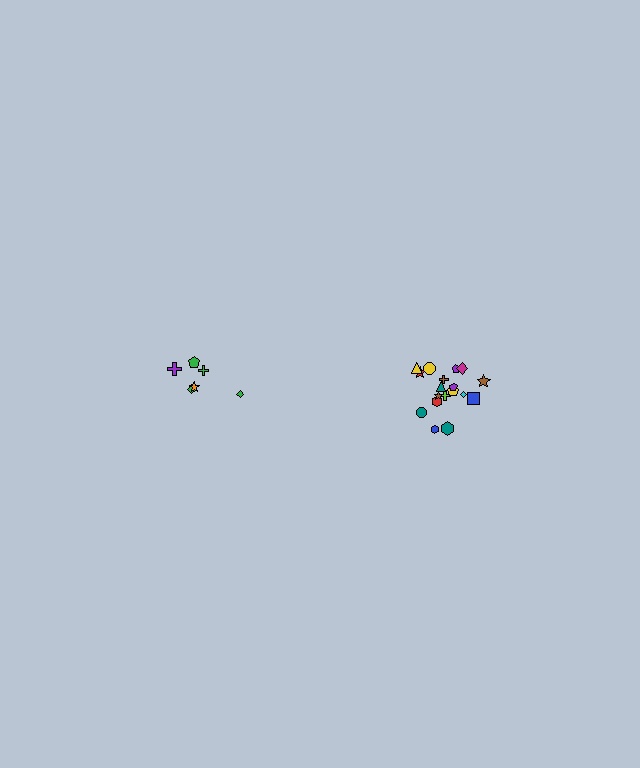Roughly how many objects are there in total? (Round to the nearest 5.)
Roughly 25 objects in total.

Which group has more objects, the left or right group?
The right group.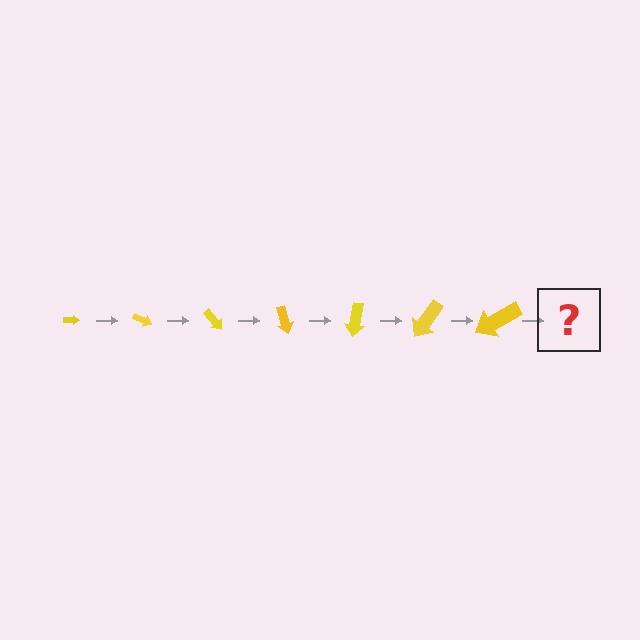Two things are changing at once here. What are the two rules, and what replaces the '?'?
The two rules are that the arrow grows larger each step and it rotates 25 degrees each step. The '?' should be an arrow, larger than the previous one and rotated 175 degrees from the start.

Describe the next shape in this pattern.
It should be an arrow, larger than the previous one and rotated 175 degrees from the start.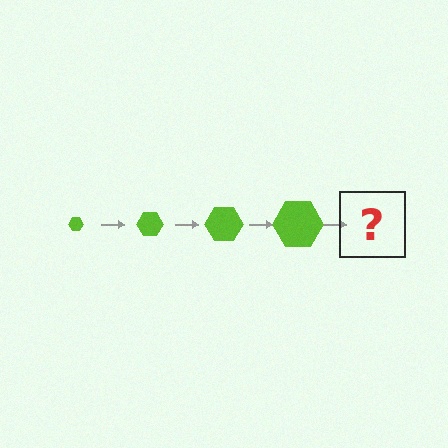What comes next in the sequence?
The next element should be a lime hexagon, larger than the previous one.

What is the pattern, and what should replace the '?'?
The pattern is that the hexagon gets progressively larger each step. The '?' should be a lime hexagon, larger than the previous one.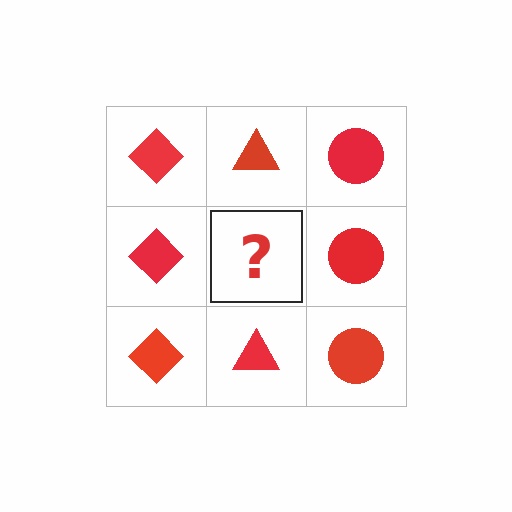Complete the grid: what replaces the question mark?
The question mark should be replaced with a red triangle.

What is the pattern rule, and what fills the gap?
The rule is that each column has a consistent shape. The gap should be filled with a red triangle.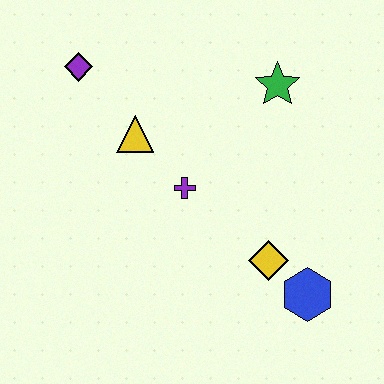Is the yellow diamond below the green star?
Yes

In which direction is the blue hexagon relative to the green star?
The blue hexagon is below the green star.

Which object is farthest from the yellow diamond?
The purple diamond is farthest from the yellow diamond.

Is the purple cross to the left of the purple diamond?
No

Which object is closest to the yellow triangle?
The purple cross is closest to the yellow triangle.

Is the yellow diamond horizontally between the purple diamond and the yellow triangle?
No